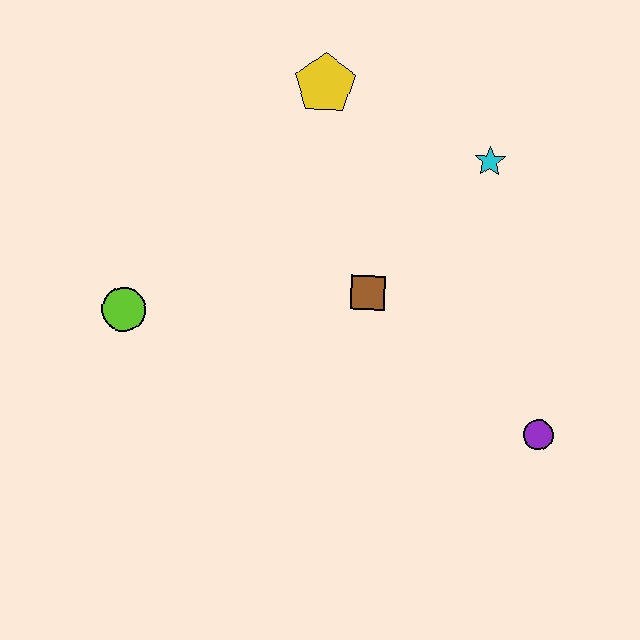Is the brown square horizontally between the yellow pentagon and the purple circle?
Yes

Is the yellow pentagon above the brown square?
Yes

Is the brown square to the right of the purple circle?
No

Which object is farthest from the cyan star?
The lime circle is farthest from the cyan star.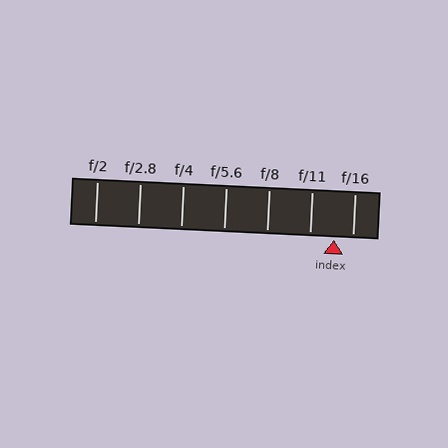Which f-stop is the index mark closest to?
The index mark is closest to f/16.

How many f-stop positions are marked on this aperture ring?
There are 7 f-stop positions marked.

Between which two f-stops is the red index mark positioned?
The index mark is between f/11 and f/16.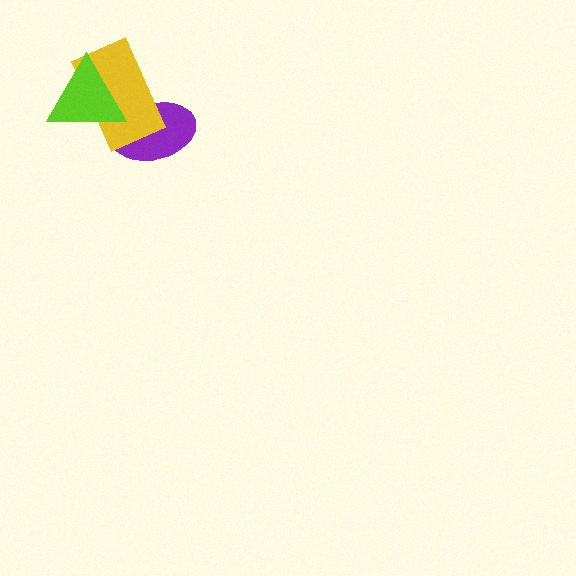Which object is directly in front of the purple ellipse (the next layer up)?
The yellow rectangle is directly in front of the purple ellipse.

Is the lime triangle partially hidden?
No, no other shape covers it.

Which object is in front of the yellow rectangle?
The lime triangle is in front of the yellow rectangle.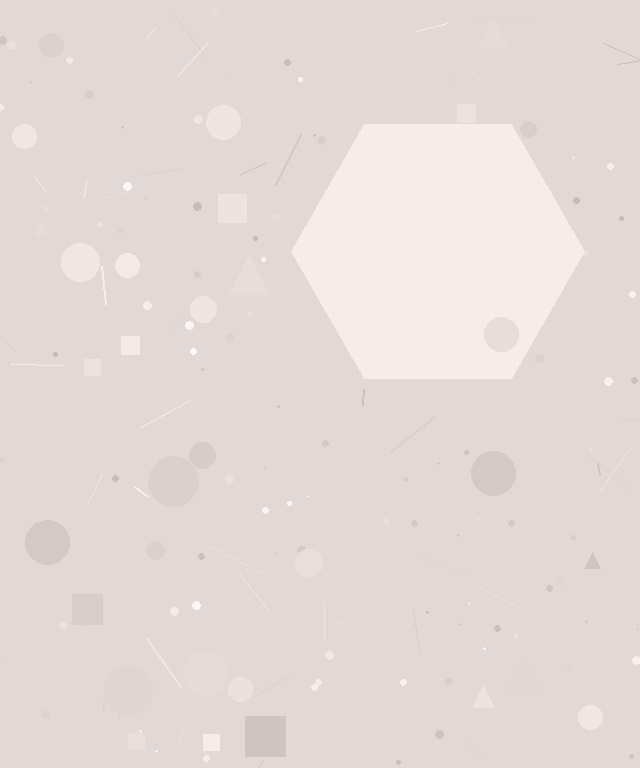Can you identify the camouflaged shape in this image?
The camouflaged shape is a hexagon.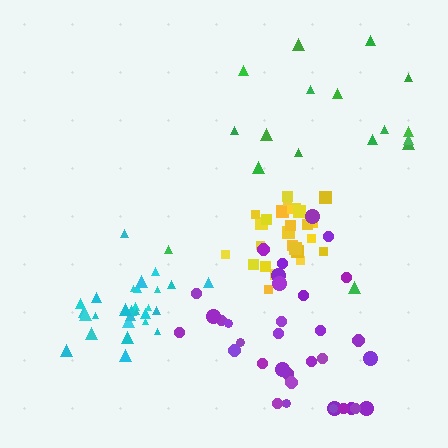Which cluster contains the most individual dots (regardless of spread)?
Purple (34).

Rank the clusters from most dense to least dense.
yellow, cyan, purple, green.